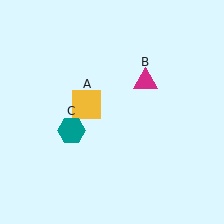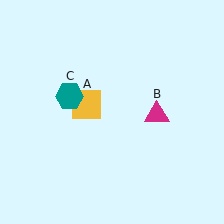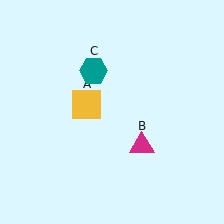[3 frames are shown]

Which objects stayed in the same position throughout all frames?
Yellow square (object A) remained stationary.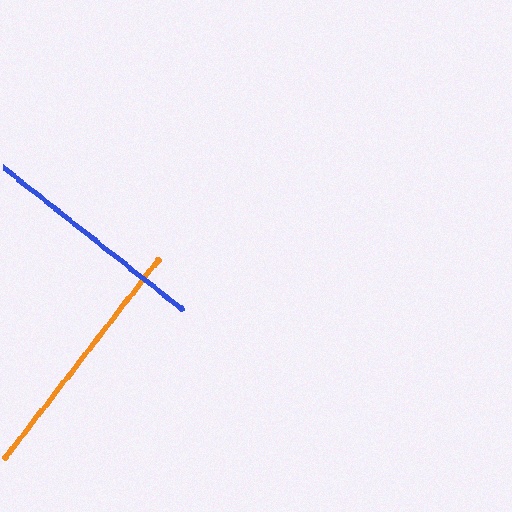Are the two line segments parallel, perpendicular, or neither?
Perpendicular — they meet at approximately 90°.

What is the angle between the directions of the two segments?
Approximately 90 degrees.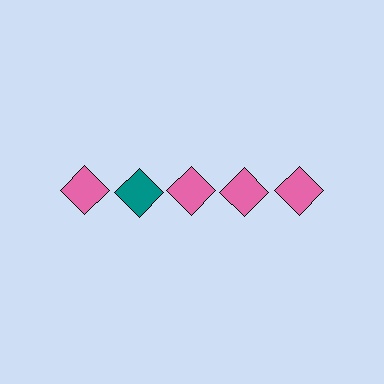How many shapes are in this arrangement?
There are 5 shapes arranged in a grid pattern.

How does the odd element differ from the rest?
It has a different color: teal instead of pink.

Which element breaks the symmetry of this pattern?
The teal diamond in the top row, second from left column breaks the symmetry. All other shapes are pink diamonds.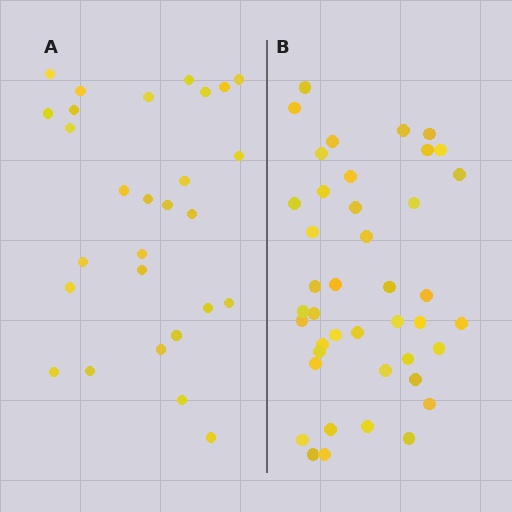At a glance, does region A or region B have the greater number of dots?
Region B (the right region) has more dots.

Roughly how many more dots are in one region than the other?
Region B has approximately 15 more dots than region A.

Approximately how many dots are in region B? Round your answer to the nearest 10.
About 40 dots. (The exact count is 42, which rounds to 40.)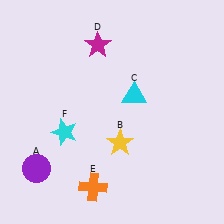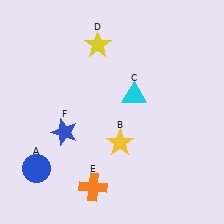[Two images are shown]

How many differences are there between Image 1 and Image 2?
There are 3 differences between the two images.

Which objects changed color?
A changed from purple to blue. D changed from magenta to yellow. F changed from cyan to blue.